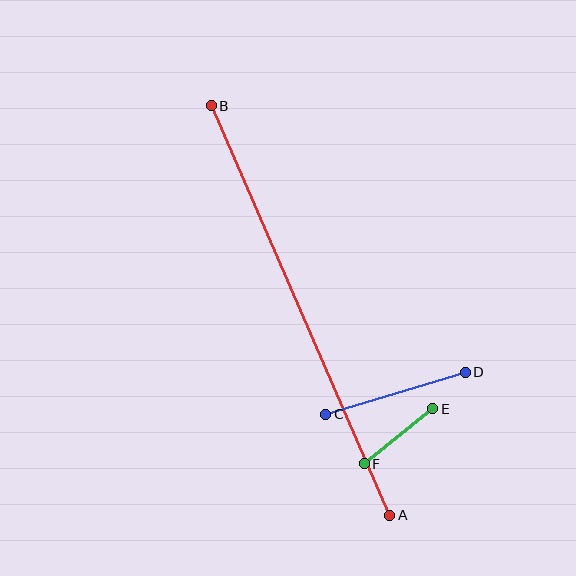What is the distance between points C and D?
The distance is approximately 146 pixels.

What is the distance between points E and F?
The distance is approximately 88 pixels.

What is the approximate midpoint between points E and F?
The midpoint is at approximately (399, 436) pixels.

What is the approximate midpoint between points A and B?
The midpoint is at approximately (301, 310) pixels.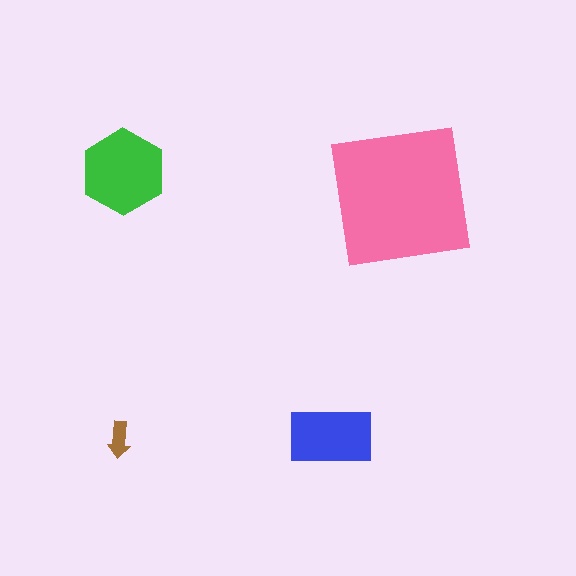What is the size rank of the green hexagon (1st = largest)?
2nd.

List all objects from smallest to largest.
The brown arrow, the blue rectangle, the green hexagon, the pink square.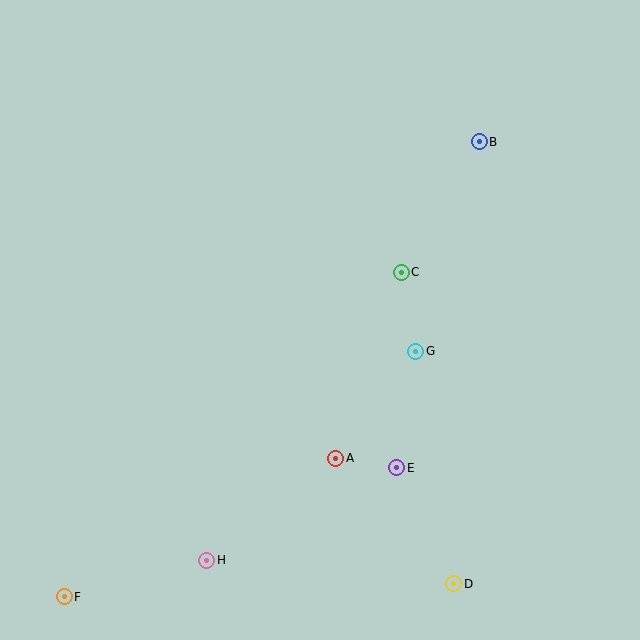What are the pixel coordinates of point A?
Point A is at (336, 458).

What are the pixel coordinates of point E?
Point E is at (397, 468).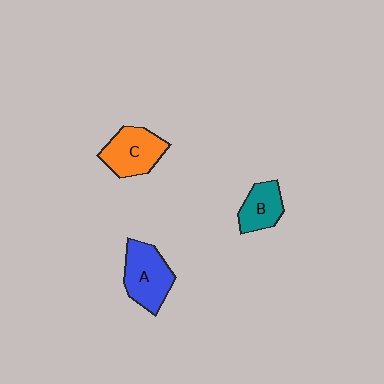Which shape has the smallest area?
Shape B (teal).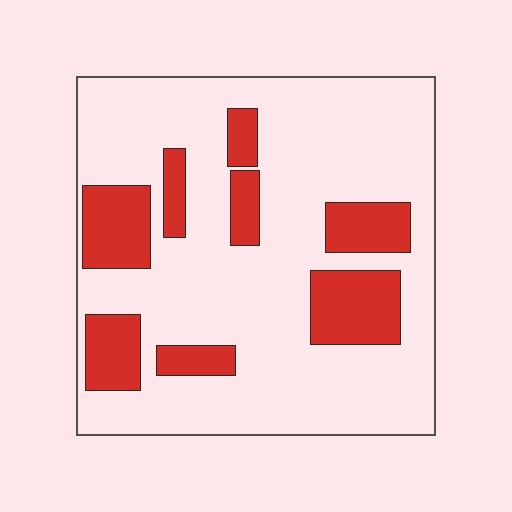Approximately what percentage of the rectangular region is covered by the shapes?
Approximately 25%.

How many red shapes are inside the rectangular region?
8.